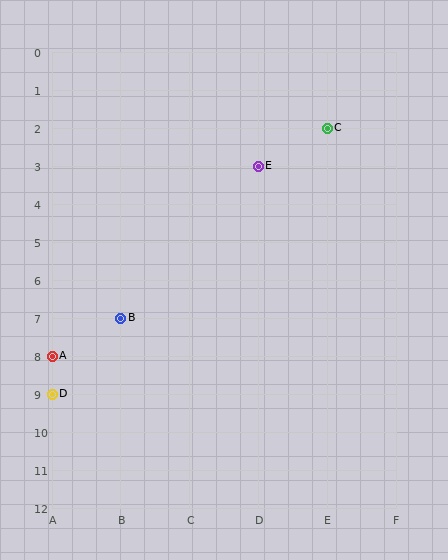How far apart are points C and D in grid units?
Points C and D are 4 columns and 7 rows apart (about 8.1 grid units diagonally).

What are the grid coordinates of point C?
Point C is at grid coordinates (E, 2).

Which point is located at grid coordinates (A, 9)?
Point D is at (A, 9).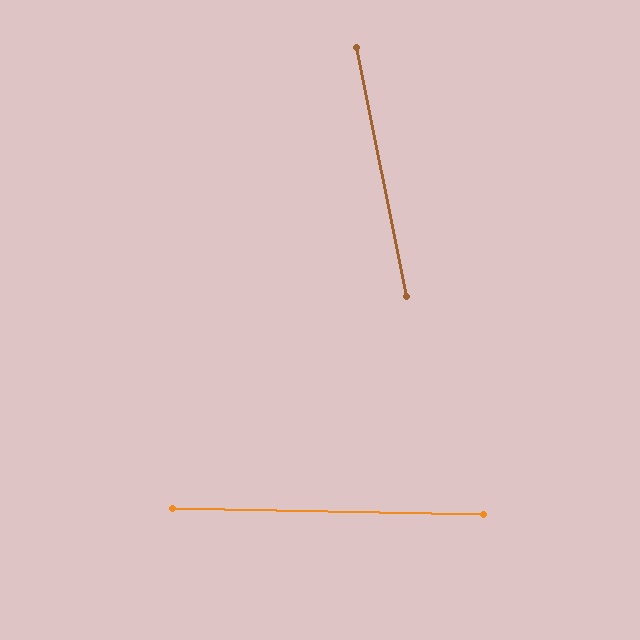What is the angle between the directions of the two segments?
Approximately 78 degrees.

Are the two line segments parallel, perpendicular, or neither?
Neither parallel nor perpendicular — they differ by about 78°.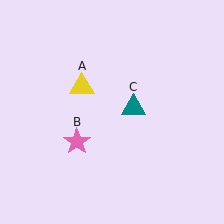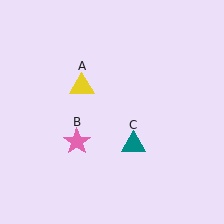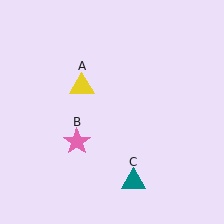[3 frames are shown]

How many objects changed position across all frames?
1 object changed position: teal triangle (object C).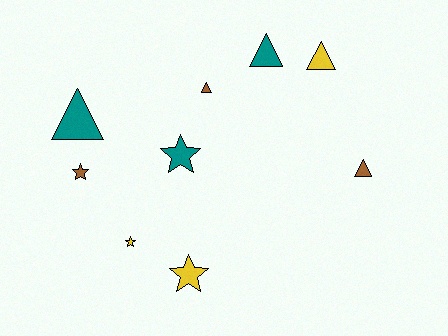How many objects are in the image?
There are 9 objects.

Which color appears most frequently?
Yellow, with 3 objects.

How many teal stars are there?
There is 1 teal star.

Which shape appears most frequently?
Triangle, with 5 objects.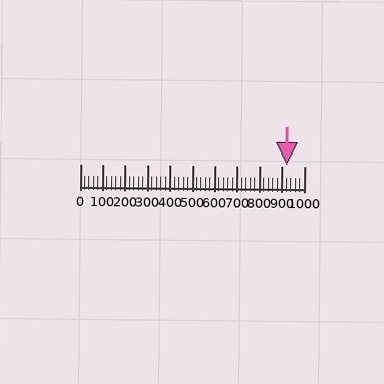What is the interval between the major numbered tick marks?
The major tick marks are spaced 100 units apart.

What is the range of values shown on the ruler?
The ruler shows values from 0 to 1000.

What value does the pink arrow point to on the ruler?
The pink arrow points to approximately 920.